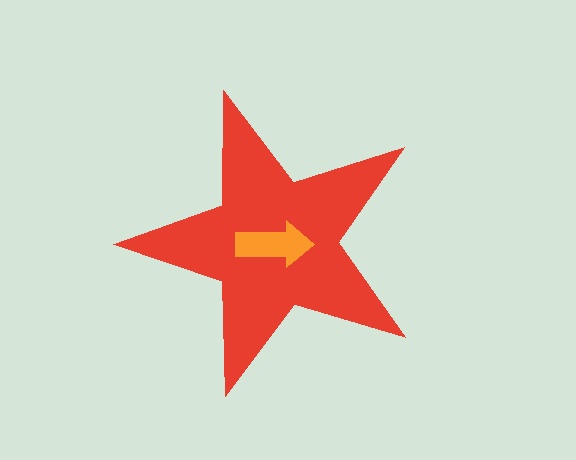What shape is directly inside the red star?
The orange arrow.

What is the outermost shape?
The red star.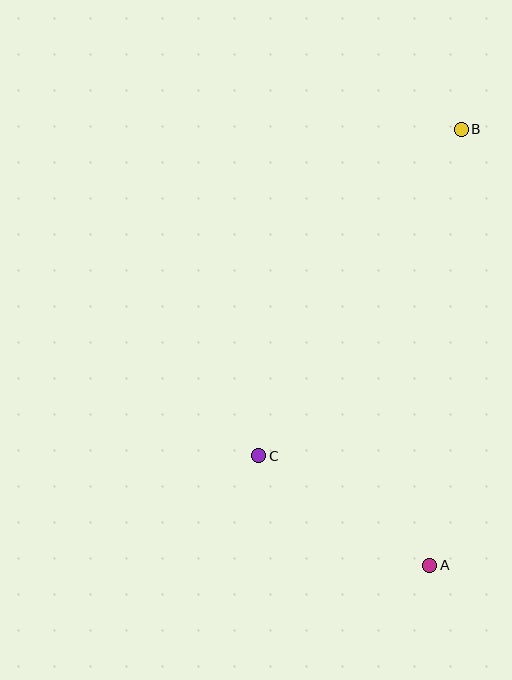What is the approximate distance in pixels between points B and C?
The distance between B and C is approximately 384 pixels.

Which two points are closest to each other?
Points A and C are closest to each other.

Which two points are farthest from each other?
Points A and B are farthest from each other.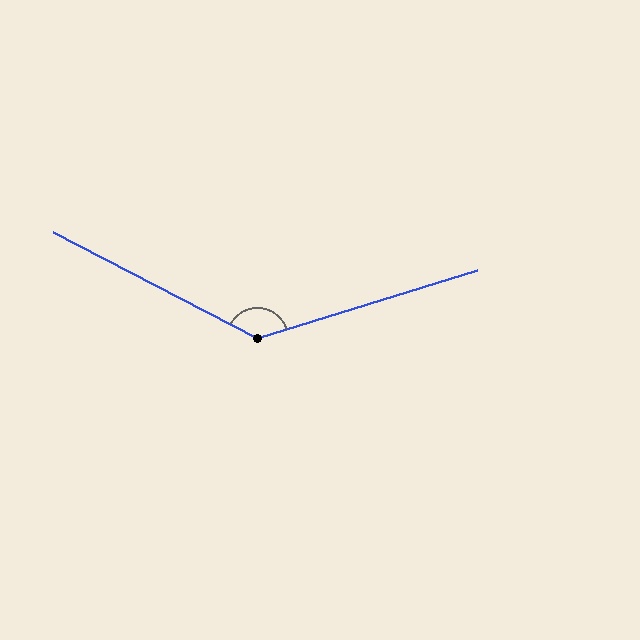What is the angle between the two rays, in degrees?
Approximately 135 degrees.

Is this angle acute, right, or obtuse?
It is obtuse.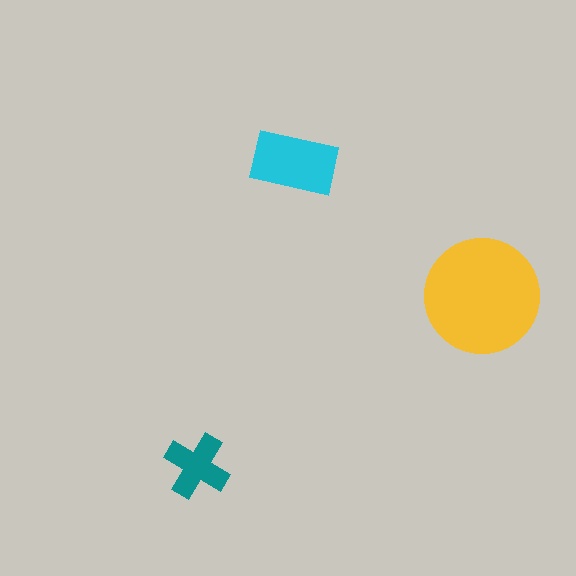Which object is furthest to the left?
The teal cross is leftmost.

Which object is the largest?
The yellow circle.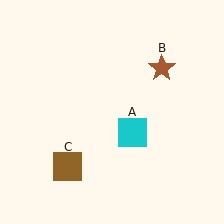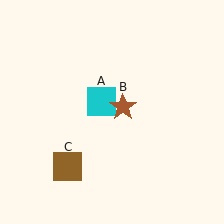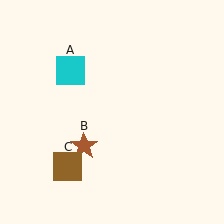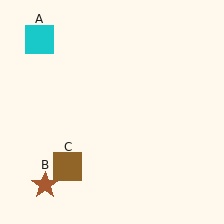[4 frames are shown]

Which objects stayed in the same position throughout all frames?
Brown square (object C) remained stationary.